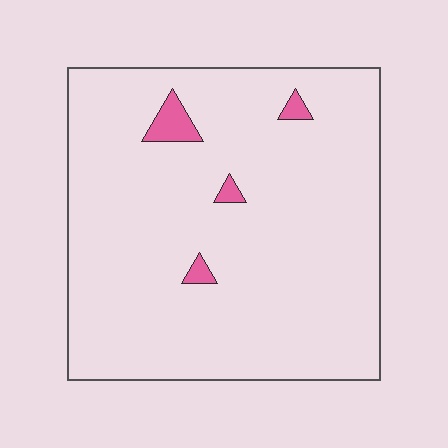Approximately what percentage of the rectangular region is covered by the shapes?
Approximately 5%.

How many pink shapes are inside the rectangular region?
4.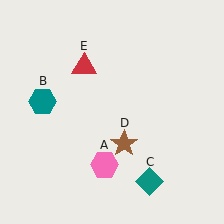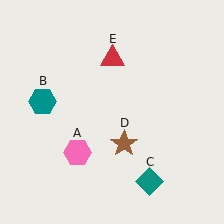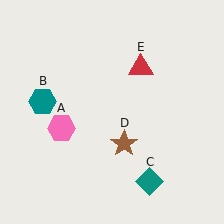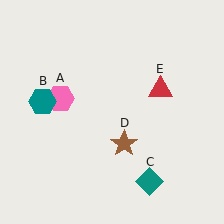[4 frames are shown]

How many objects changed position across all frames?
2 objects changed position: pink hexagon (object A), red triangle (object E).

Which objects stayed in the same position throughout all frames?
Teal hexagon (object B) and teal diamond (object C) and brown star (object D) remained stationary.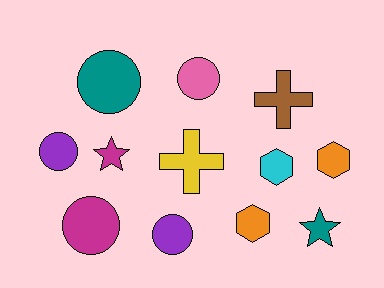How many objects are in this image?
There are 12 objects.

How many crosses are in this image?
There are 2 crosses.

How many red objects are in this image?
There are no red objects.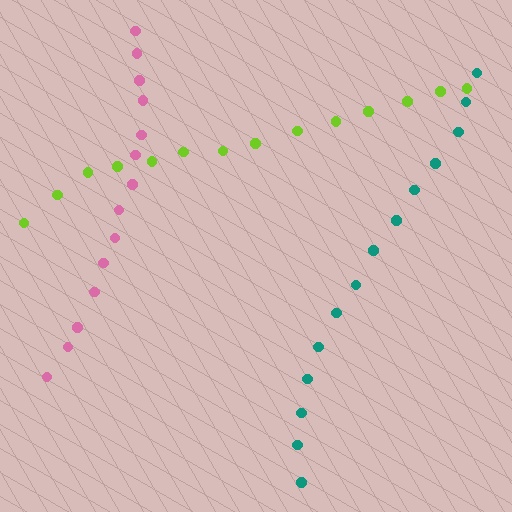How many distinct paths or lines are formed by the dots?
There are 3 distinct paths.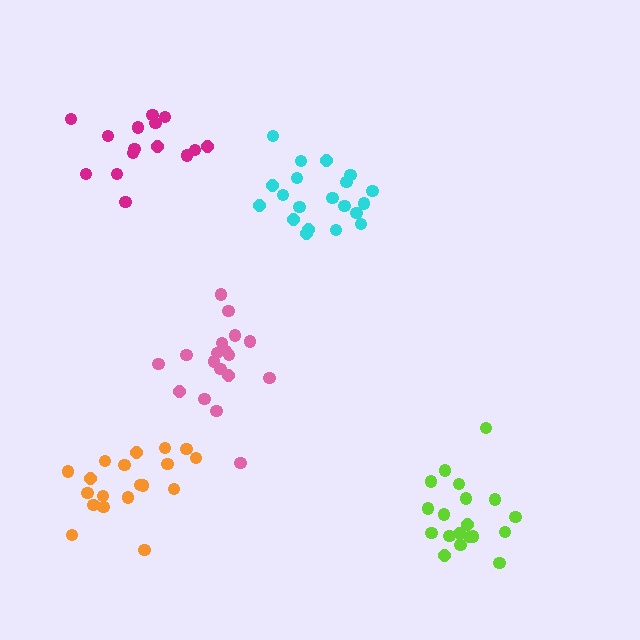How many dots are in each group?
Group 1: 19 dots, Group 2: 18 dots, Group 3: 20 dots, Group 4: 15 dots, Group 5: 19 dots (91 total).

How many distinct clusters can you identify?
There are 5 distinct clusters.